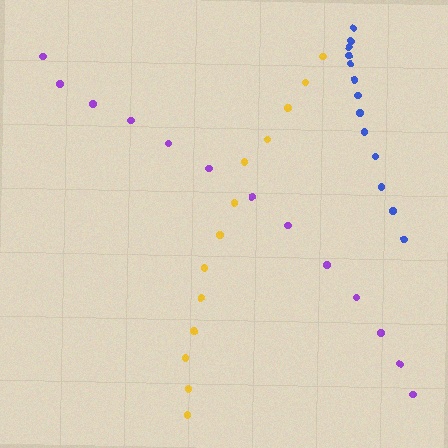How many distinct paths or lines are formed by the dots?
There are 3 distinct paths.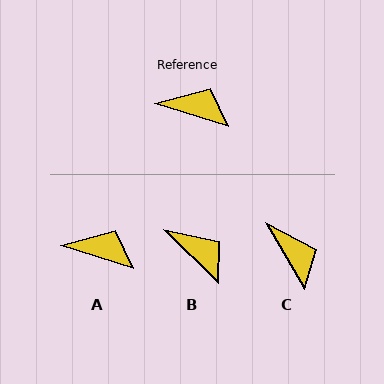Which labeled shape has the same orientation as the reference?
A.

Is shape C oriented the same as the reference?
No, it is off by about 42 degrees.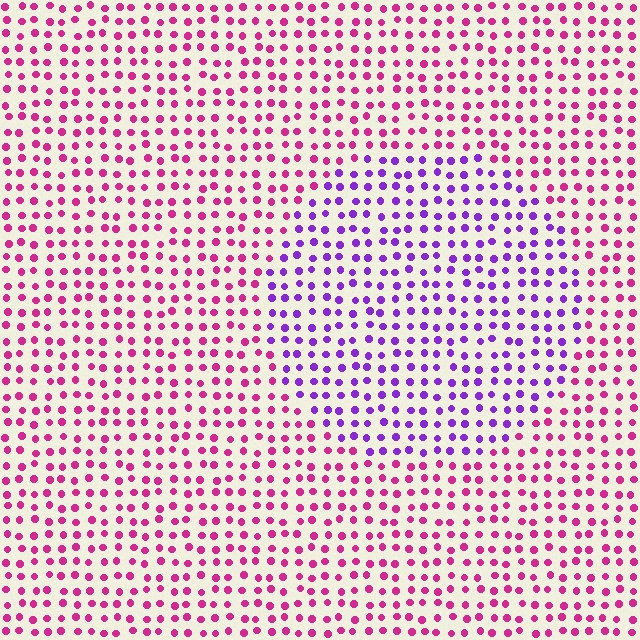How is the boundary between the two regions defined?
The boundary is defined purely by a slight shift in hue (about 49 degrees). Spacing, size, and orientation are identical on both sides.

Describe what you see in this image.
The image is filled with small magenta elements in a uniform arrangement. A circle-shaped region is visible where the elements are tinted to a slightly different hue, forming a subtle color boundary.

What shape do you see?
I see a circle.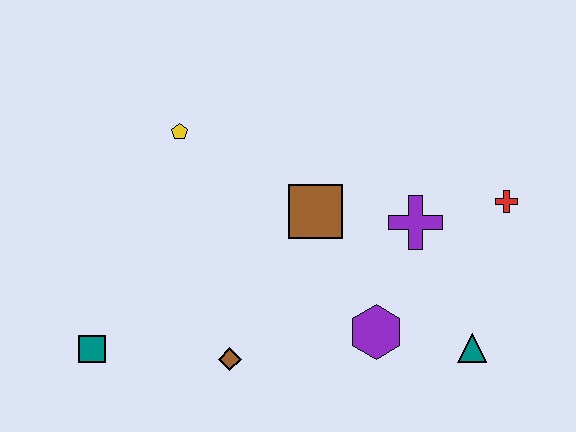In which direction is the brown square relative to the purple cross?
The brown square is to the left of the purple cross.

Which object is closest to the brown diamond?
The teal square is closest to the brown diamond.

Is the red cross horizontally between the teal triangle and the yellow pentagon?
No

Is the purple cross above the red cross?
No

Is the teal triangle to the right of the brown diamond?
Yes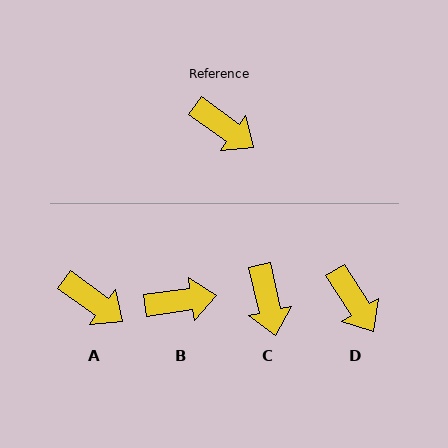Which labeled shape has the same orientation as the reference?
A.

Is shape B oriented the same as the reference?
No, it is off by about 44 degrees.